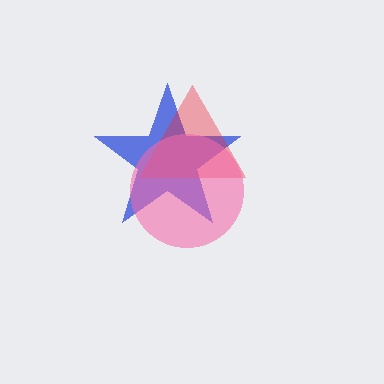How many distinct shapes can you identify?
There are 3 distinct shapes: a blue star, a red triangle, a pink circle.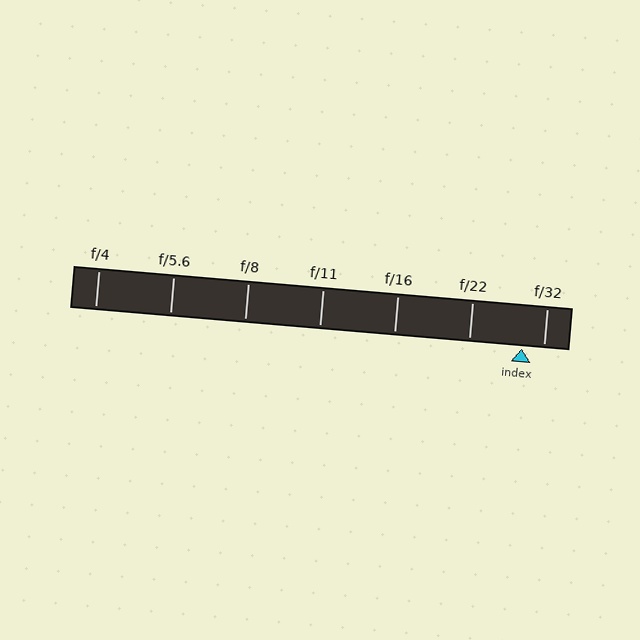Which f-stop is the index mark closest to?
The index mark is closest to f/32.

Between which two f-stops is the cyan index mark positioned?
The index mark is between f/22 and f/32.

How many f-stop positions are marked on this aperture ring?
There are 7 f-stop positions marked.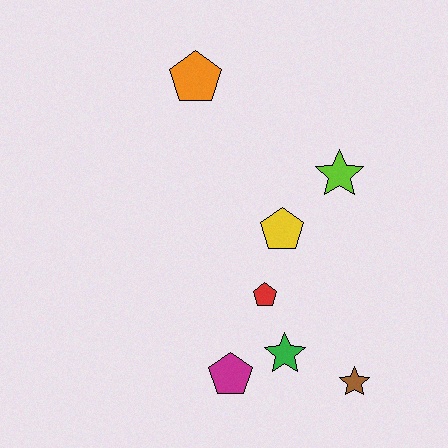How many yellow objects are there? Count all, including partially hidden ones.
There is 1 yellow object.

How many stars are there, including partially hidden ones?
There are 3 stars.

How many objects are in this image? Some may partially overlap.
There are 7 objects.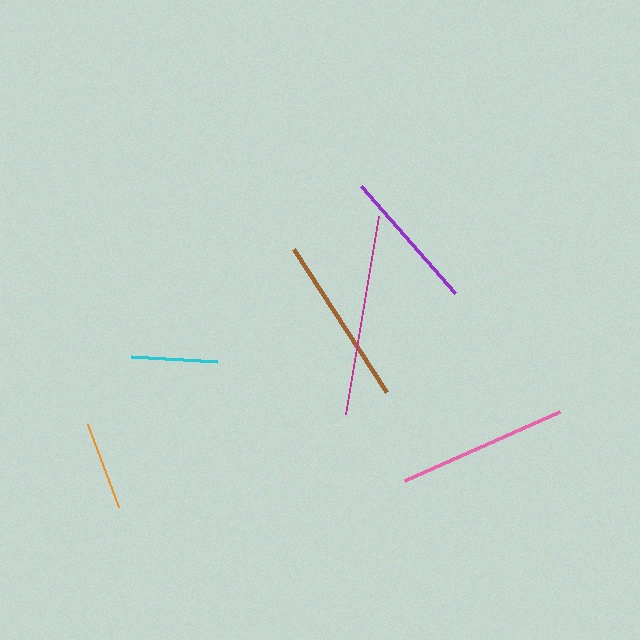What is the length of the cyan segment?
The cyan segment is approximately 86 pixels long.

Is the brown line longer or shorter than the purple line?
The brown line is longer than the purple line.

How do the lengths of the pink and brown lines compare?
The pink and brown lines are approximately the same length.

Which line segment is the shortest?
The cyan line is the shortest at approximately 86 pixels.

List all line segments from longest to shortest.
From longest to shortest: magenta, pink, brown, purple, orange, cyan.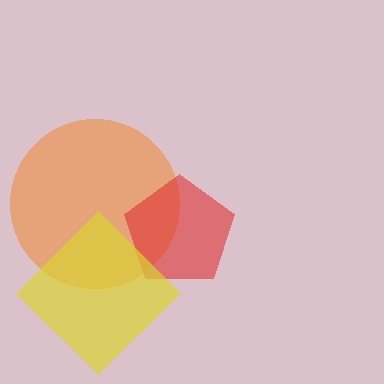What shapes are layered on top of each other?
The layered shapes are: an orange circle, a red pentagon, a yellow diamond.